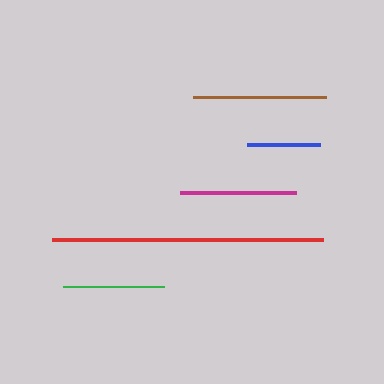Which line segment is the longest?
The red line is the longest at approximately 271 pixels.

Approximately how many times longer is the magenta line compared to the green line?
The magenta line is approximately 1.1 times the length of the green line.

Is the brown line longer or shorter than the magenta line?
The brown line is longer than the magenta line.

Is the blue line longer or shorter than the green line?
The green line is longer than the blue line.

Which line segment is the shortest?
The blue line is the shortest at approximately 73 pixels.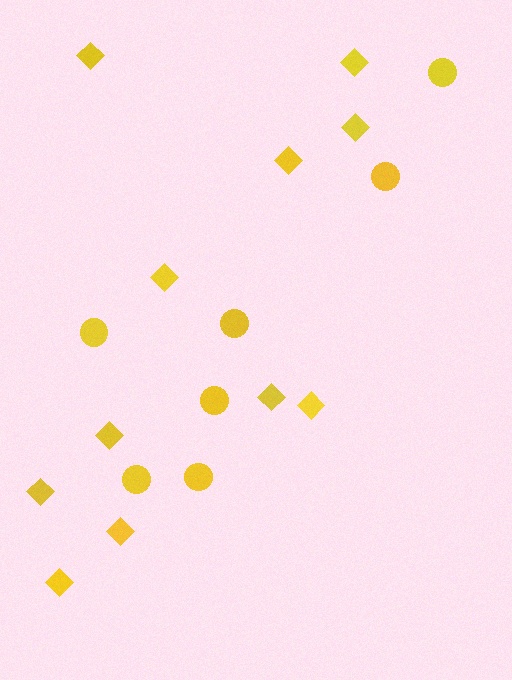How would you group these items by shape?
There are 2 groups: one group of circles (7) and one group of diamonds (11).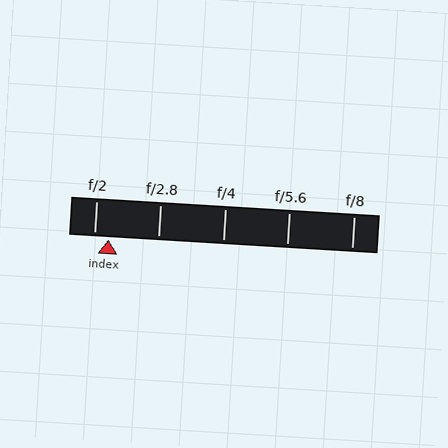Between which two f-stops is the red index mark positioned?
The index mark is between f/2 and f/2.8.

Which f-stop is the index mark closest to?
The index mark is closest to f/2.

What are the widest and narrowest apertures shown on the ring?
The widest aperture shown is f/2 and the narrowest is f/8.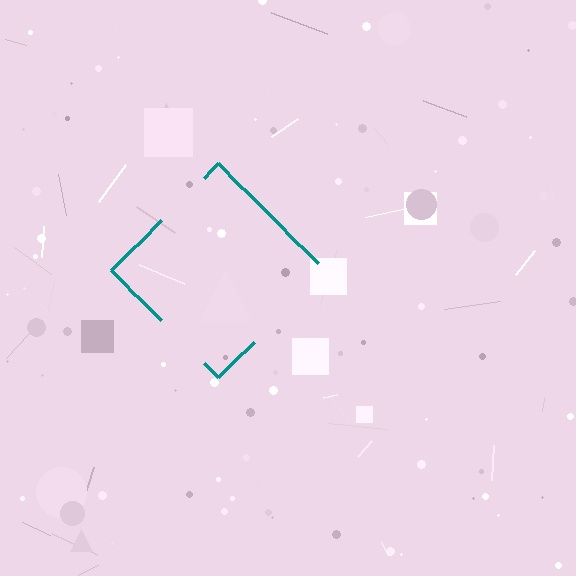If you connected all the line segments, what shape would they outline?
They would outline a diamond.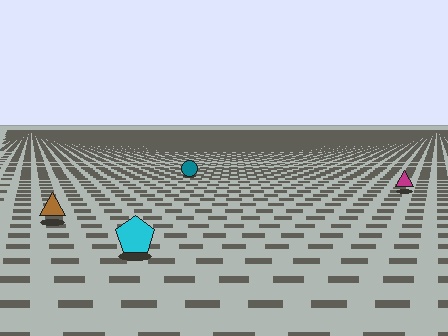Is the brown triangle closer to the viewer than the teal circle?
Yes. The brown triangle is closer — you can tell from the texture gradient: the ground texture is coarser near it.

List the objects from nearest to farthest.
From nearest to farthest: the cyan pentagon, the brown triangle, the magenta triangle, the teal circle.